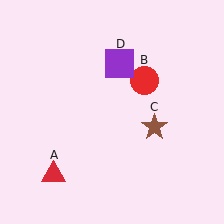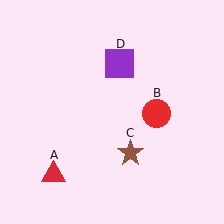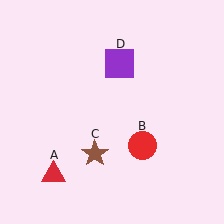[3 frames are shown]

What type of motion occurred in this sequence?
The red circle (object B), brown star (object C) rotated clockwise around the center of the scene.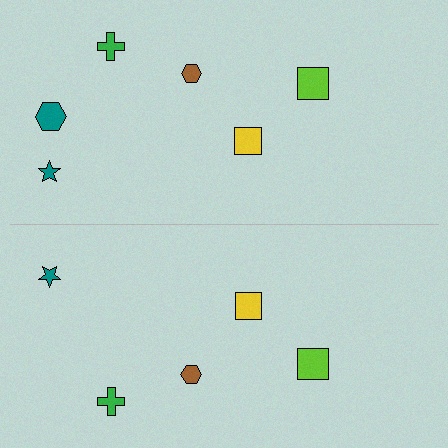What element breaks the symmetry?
A teal hexagon is missing from the bottom side.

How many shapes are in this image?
There are 11 shapes in this image.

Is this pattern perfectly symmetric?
No, the pattern is not perfectly symmetric. A teal hexagon is missing from the bottom side.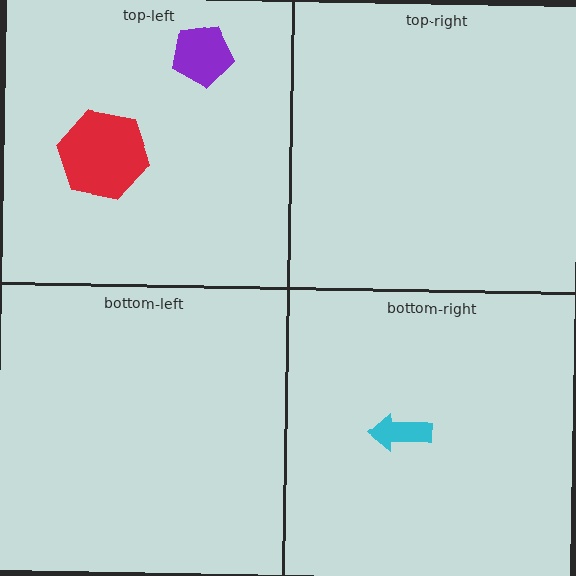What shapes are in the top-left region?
The purple pentagon, the red hexagon.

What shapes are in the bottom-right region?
The cyan arrow.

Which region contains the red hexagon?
The top-left region.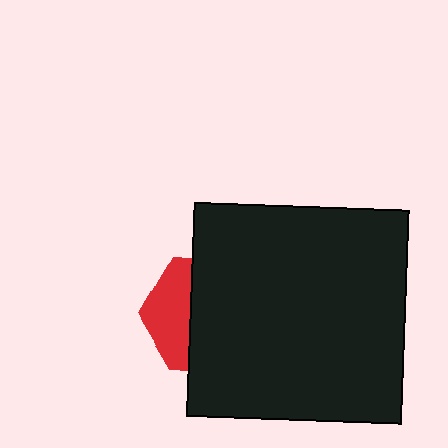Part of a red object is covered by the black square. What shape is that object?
It is a hexagon.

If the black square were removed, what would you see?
You would see the complete red hexagon.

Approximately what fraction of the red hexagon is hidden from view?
Roughly 63% of the red hexagon is hidden behind the black square.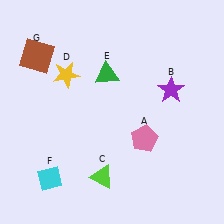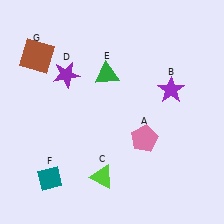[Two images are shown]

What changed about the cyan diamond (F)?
In Image 1, F is cyan. In Image 2, it changed to teal.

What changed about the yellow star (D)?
In Image 1, D is yellow. In Image 2, it changed to purple.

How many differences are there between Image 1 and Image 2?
There are 2 differences between the two images.